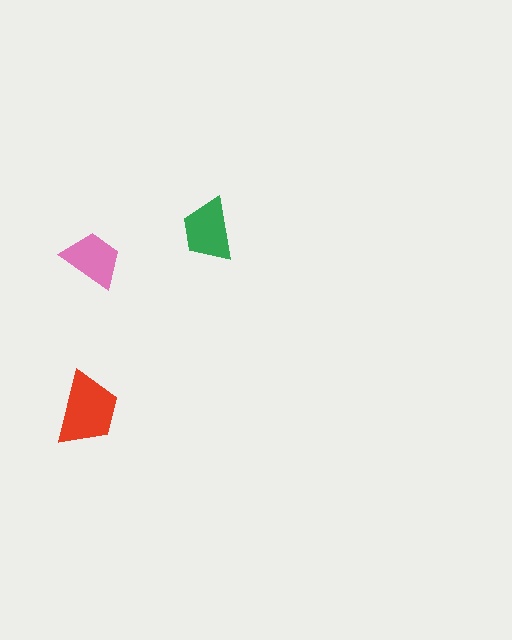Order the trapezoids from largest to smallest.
the red one, the green one, the pink one.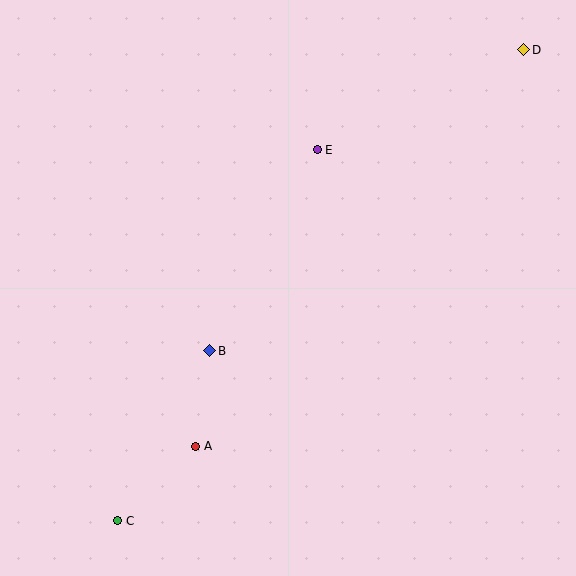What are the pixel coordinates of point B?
Point B is at (210, 351).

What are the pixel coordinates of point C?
Point C is at (118, 521).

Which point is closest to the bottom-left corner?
Point C is closest to the bottom-left corner.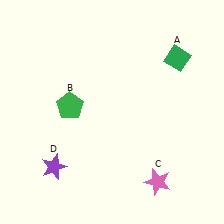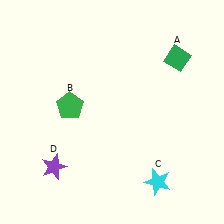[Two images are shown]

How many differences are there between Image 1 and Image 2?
There is 1 difference between the two images.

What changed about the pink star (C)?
In Image 1, C is pink. In Image 2, it changed to cyan.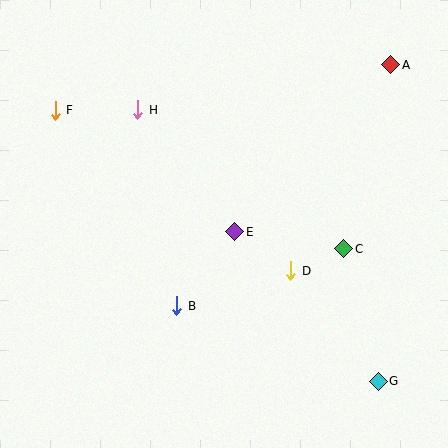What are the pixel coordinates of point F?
Point F is at (55, 110).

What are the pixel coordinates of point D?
Point D is at (291, 271).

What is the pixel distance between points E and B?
The distance between E and B is 94 pixels.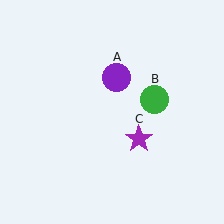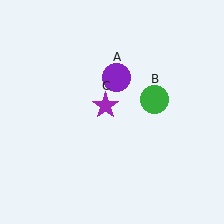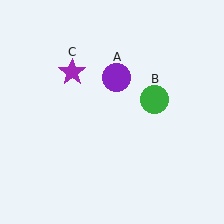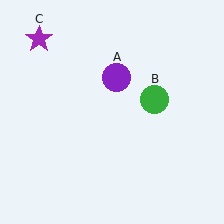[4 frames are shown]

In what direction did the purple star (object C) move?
The purple star (object C) moved up and to the left.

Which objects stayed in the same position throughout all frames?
Purple circle (object A) and green circle (object B) remained stationary.